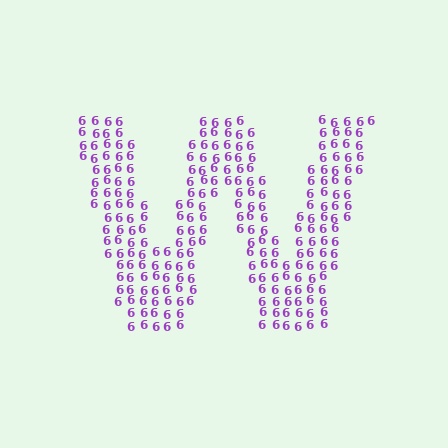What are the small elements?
The small elements are digit 6's.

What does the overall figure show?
The overall figure shows the letter W.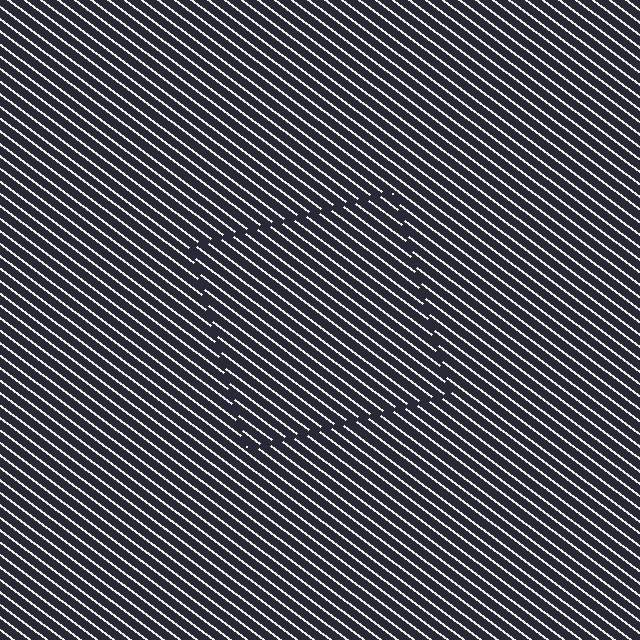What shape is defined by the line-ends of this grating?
An illusory square. The interior of the shape contains the same grating, shifted by half a period — the contour is defined by the phase discontinuity where line-ends from the inner and outer gratings abut.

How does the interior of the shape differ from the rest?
The interior of the shape contains the same grating, shifted by half a period — the contour is defined by the phase discontinuity where line-ends from the inner and outer gratings abut.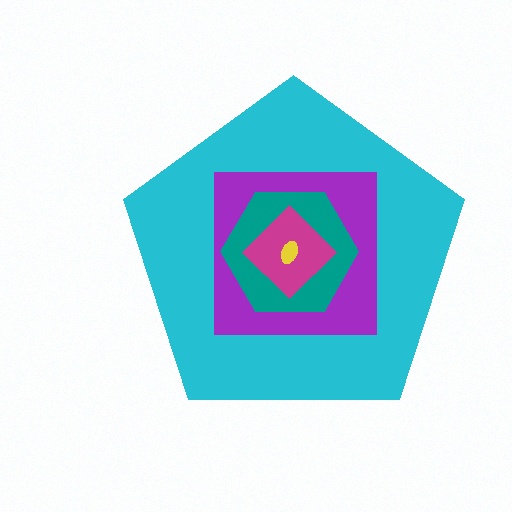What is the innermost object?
The yellow ellipse.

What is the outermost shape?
The cyan pentagon.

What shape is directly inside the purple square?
The teal hexagon.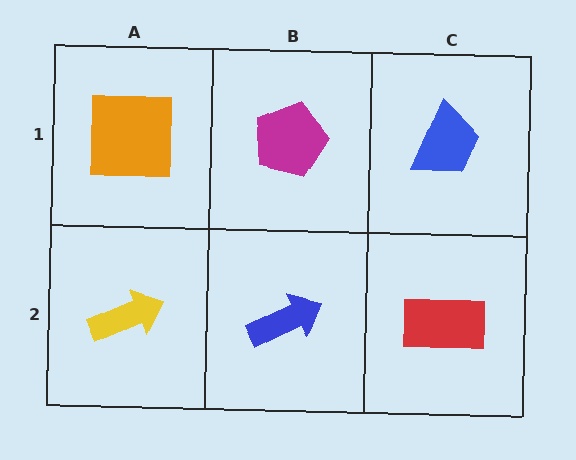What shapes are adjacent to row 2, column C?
A blue trapezoid (row 1, column C), a blue arrow (row 2, column B).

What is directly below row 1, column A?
A yellow arrow.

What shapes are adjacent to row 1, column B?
A blue arrow (row 2, column B), an orange square (row 1, column A), a blue trapezoid (row 1, column C).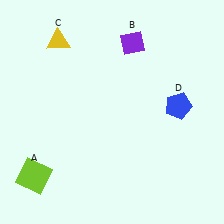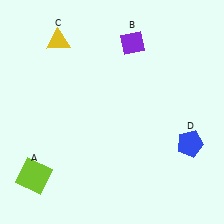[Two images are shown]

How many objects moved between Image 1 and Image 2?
1 object moved between the two images.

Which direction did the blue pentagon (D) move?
The blue pentagon (D) moved down.